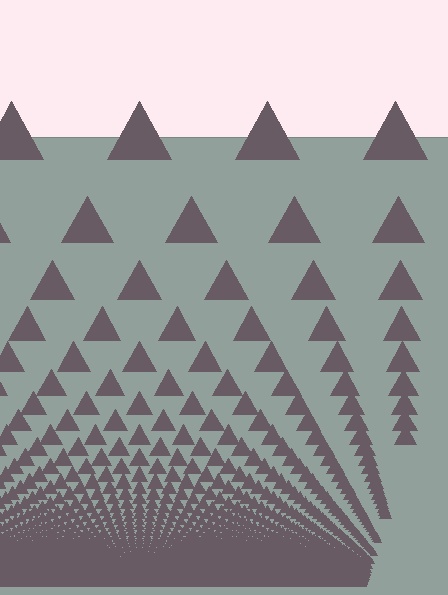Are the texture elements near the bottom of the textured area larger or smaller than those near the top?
Smaller. The gradient is inverted — elements near the bottom are smaller and denser.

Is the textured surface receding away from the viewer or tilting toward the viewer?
The surface appears to tilt toward the viewer. Texture elements get larger and sparser toward the top.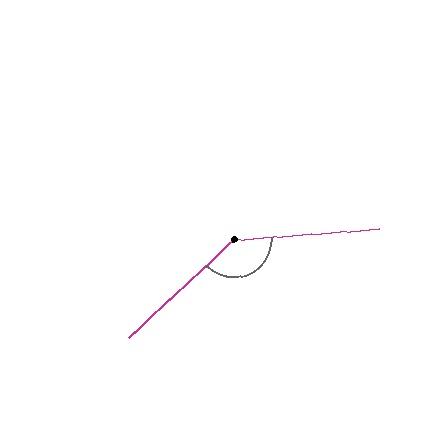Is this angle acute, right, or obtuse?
It is obtuse.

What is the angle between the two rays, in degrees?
Approximately 141 degrees.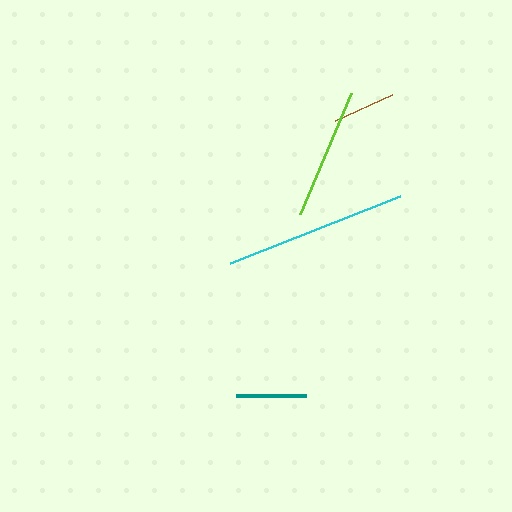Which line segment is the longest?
The cyan line is the longest at approximately 182 pixels.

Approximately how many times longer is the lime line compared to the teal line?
The lime line is approximately 1.9 times the length of the teal line.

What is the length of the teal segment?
The teal segment is approximately 70 pixels long.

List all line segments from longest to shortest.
From longest to shortest: cyan, lime, teal, brown.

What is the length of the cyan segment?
The cyan segment is approximately 182 pixels long.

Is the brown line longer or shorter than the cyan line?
The cyan line is longer than the brown line.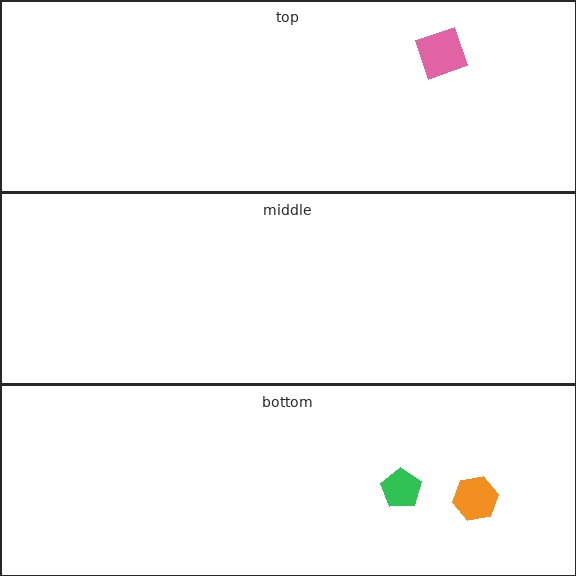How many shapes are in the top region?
1.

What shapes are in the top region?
The pink square.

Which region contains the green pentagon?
The bottom region.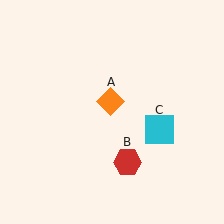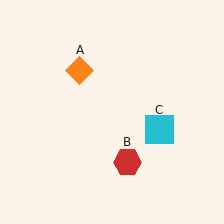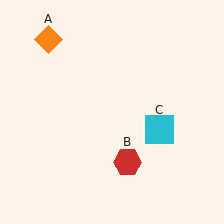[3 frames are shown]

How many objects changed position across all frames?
1 object changed position: orange diamond (object A).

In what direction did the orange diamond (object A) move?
The orange diamond (object A) moved up and to the left.